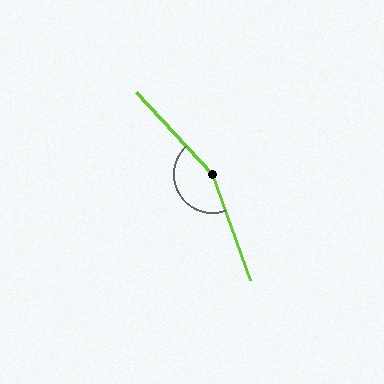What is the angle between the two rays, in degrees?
Approximately 157 degrees.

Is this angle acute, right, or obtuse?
It is obtuse.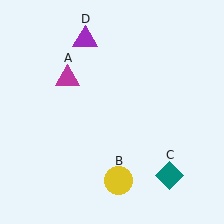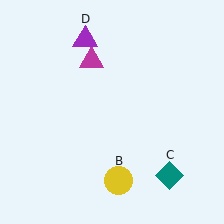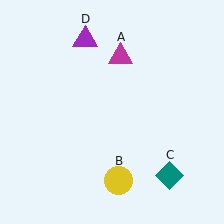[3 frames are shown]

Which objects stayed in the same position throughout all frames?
Yellow circle (object B) and teal diamond (object C) and purple triangle (object D) remained stationary.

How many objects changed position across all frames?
1 object changed position: magenta triangle (object A).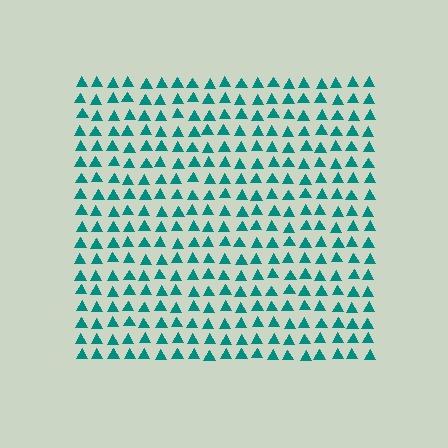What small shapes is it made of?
It is made of small triangles.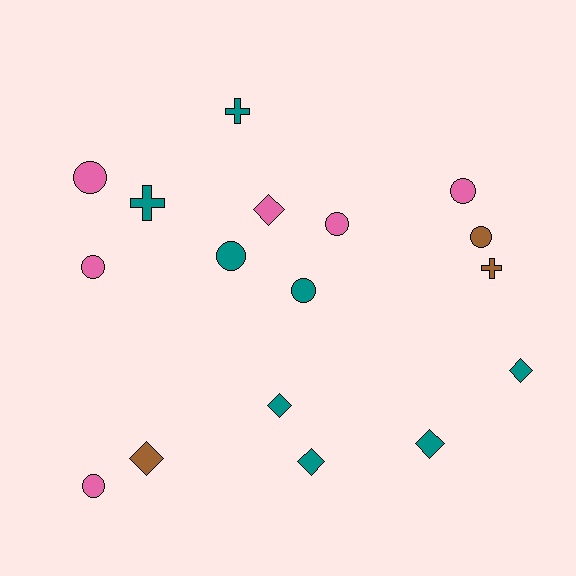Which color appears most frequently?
Teal, with 8 objects.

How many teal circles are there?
There are 2 teal circles.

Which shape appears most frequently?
Circle, with 8 objects.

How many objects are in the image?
There are 17 objects.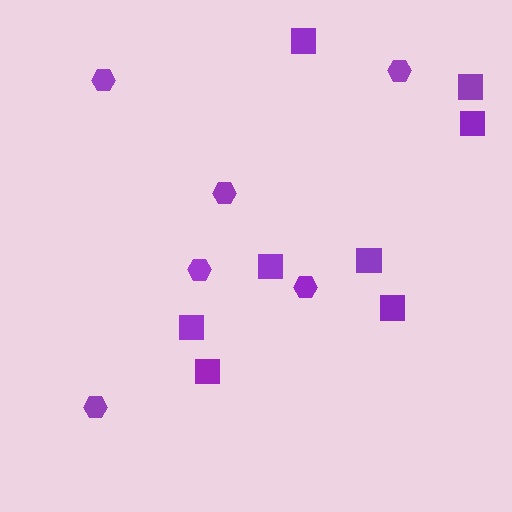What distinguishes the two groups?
There are 2 groups: one group of hexagons (6) and one group of squares (8).